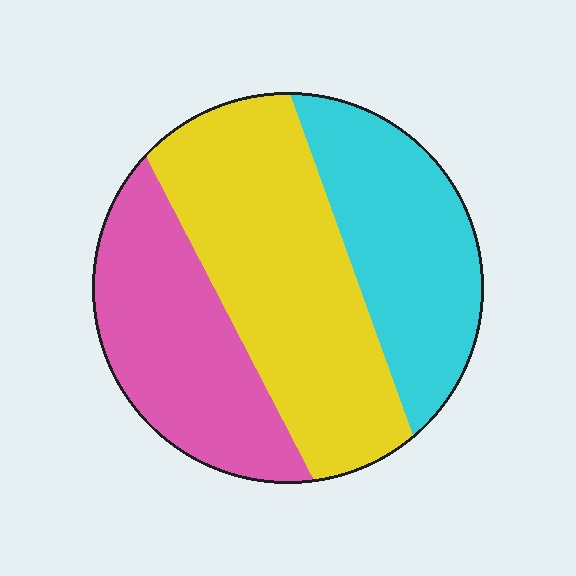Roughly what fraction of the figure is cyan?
Cyan covers about 30% of the figure.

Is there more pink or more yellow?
Yellow.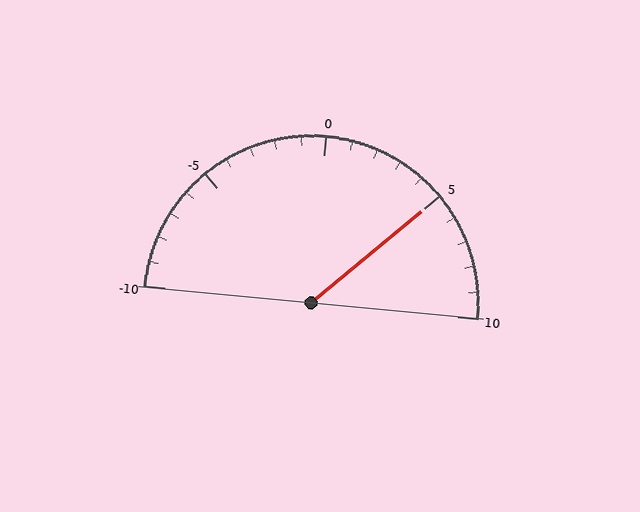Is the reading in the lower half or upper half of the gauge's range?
The reading is in the upper half of the range (-10 to 10).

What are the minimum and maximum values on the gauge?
The gauge ranges from -10 to 10.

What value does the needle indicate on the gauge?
The needle indicates approximately 5.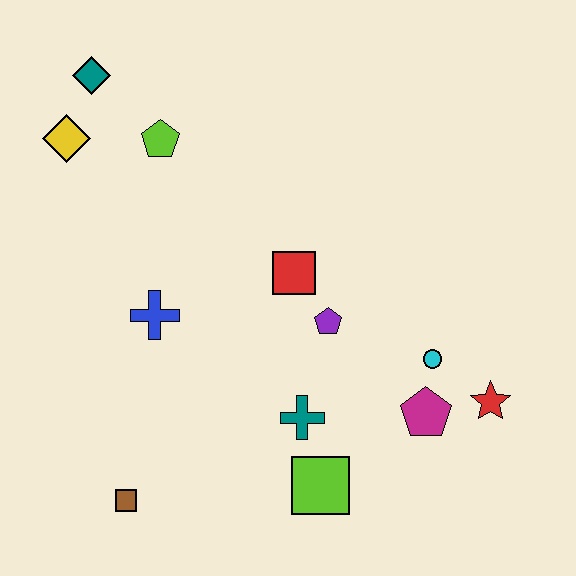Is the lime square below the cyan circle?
Yes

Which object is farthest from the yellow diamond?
The red star is farthest from the yellow diamond.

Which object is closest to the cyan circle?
The magenta pentagon is closest to the cyan circle.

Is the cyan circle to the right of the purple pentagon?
Yes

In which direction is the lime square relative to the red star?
The lime square is to the left of the red star.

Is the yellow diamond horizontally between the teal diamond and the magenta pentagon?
No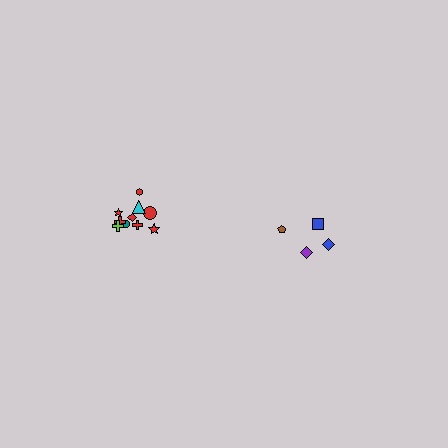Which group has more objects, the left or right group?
The left group.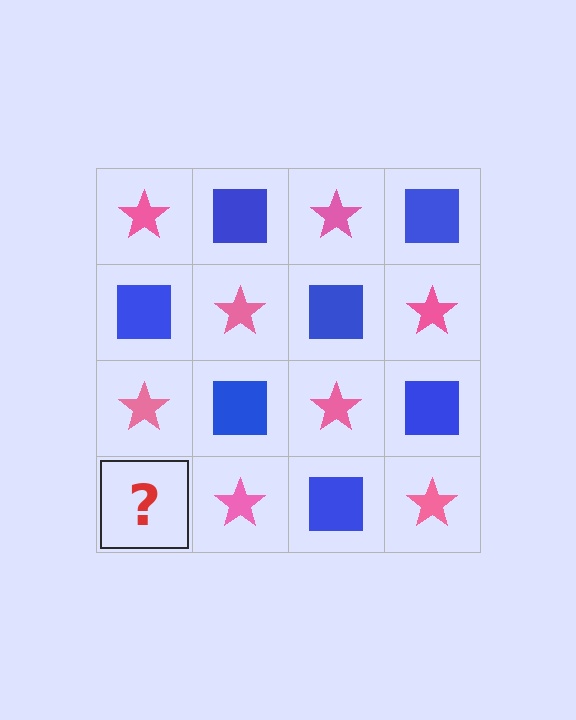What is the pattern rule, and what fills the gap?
The rule is that it alternates pink star and blue square in a checkerboard pattern. The gap should be filled with a blue square.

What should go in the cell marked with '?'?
The missing cell should contain a blue square.